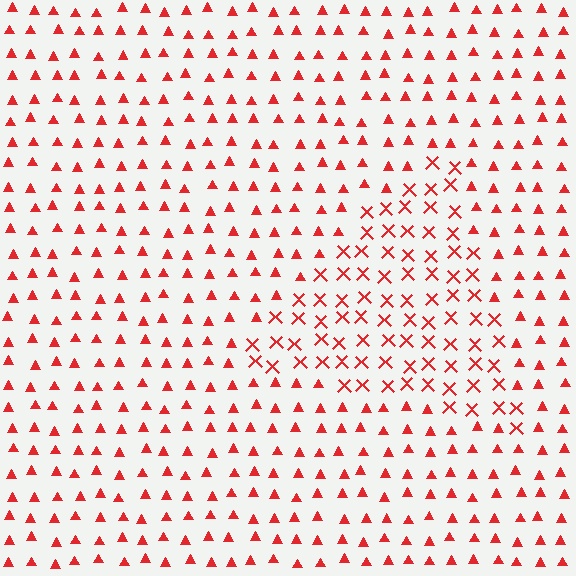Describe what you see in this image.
The image is filled with small red elements arranged in a uniform grid. A triangle-shaped region contains X marks, while the surrounding area contains triangles. The boundary is defined purely by the change in element shape.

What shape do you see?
I see a triangle.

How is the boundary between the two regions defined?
The boundary is defined by a change in element shape: X marks inside vs. triangles outside. All elements share the same color and spacing.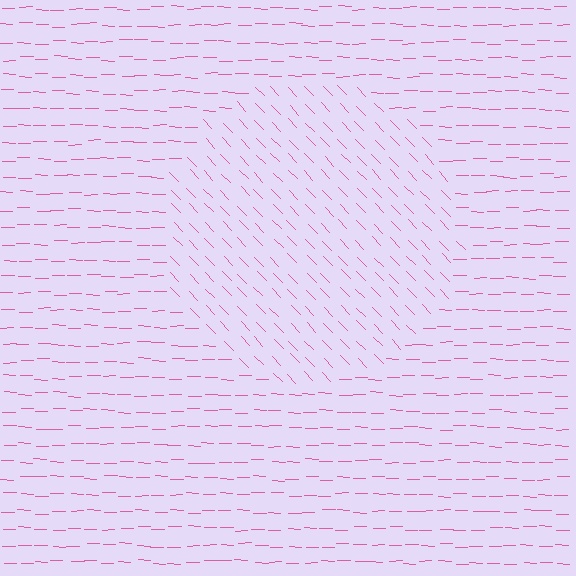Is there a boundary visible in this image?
Yes, there is a texture boundary formed by a change in line orientation.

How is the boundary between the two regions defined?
The boundary is defined purely by a change in line orientation (approximately 45 degrees difference). All lines are the same color and thickness.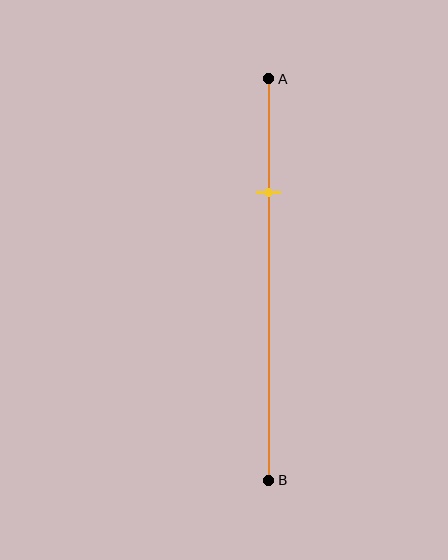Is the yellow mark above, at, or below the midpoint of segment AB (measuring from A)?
The yellow mark is above the midpoint of segment AB.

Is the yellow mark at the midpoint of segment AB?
No, the mark is at about 30% from A, not at the 50% midpoint.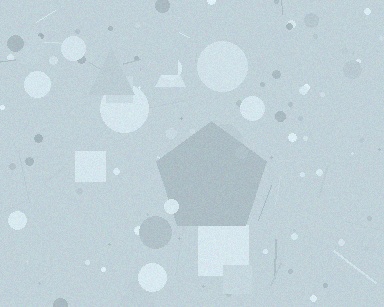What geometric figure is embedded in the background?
A pentagon is embedded in the background.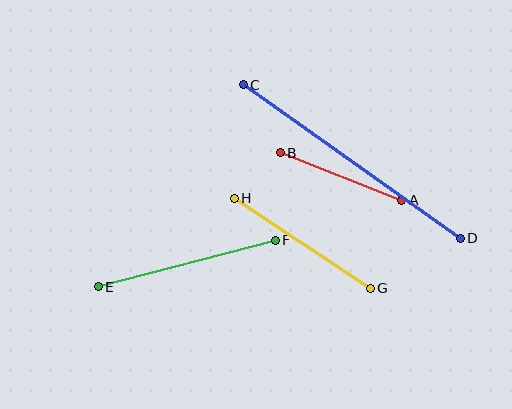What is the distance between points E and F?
The distance is approximately 182 pixels.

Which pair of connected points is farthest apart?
Points C and D are farthest apart.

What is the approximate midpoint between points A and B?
The midpoint is at approximately (341, 177) pixels.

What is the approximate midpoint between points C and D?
The midpoint is at approximately (352, 162) pixels.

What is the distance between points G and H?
The distance is approximately 163 pixels.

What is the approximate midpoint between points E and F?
The midpoint is at approximately (187, 264) pixels.